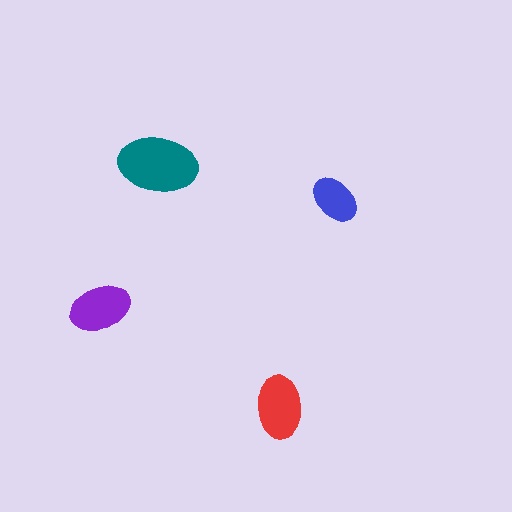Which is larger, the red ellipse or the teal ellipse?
The teal one.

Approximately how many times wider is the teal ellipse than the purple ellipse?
About 1.5 times wider.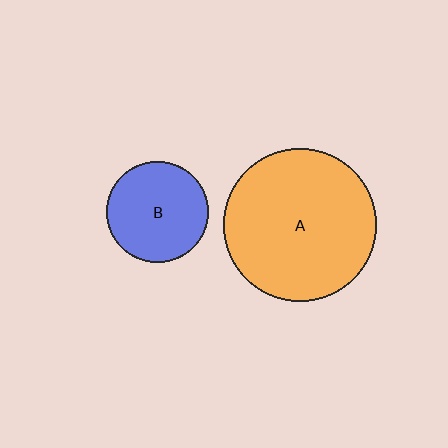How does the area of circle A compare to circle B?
Approximately 2.3 times.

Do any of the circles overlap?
No, none of the circles overlap.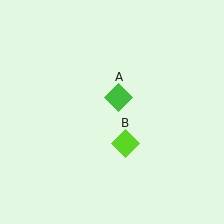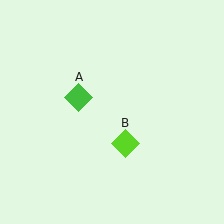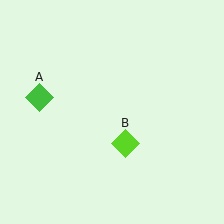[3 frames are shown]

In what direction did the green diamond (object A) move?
The green diamond (object A) moved left.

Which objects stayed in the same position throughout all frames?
Lime diamond (object B) remained stationary.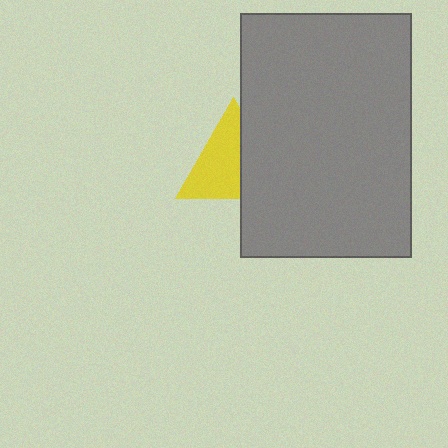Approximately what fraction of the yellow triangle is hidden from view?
Roughly 41% of the yellow triangle is hidden behind the gray rectangle.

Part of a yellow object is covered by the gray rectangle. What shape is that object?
It is a triangle.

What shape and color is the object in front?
The object in front is a gray rectangle.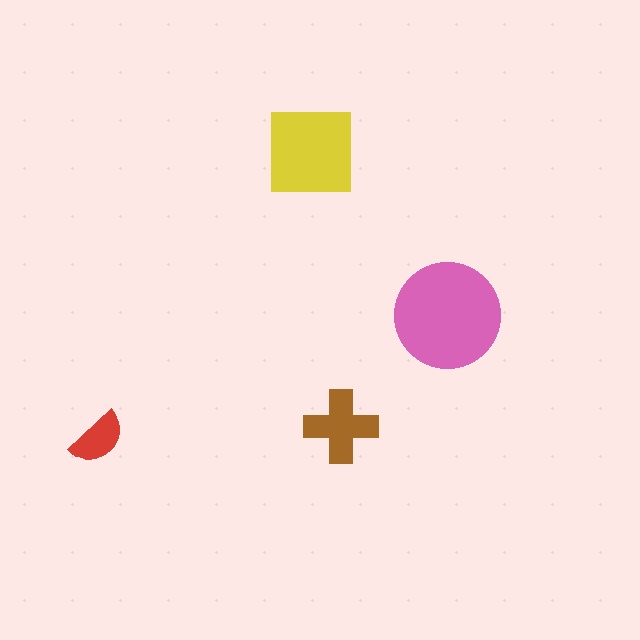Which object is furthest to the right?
The pink circle is rightmost.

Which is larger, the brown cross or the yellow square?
The yellow square.